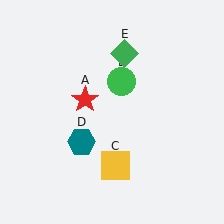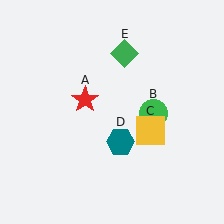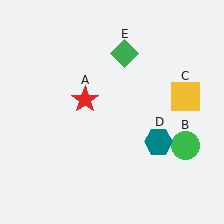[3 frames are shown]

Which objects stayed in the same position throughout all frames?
Red star (object A) and green diamond (object E) remained stationary.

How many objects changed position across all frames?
3 objects changed position: green circle (object B), yellow square (object C), teal hexagon (object D).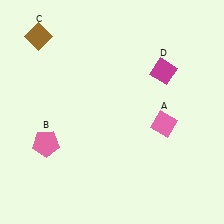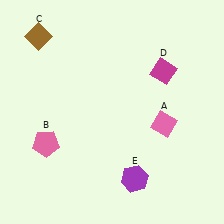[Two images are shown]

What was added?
A purple hexagon (E) was added in Image 2.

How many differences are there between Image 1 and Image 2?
There is 1 difference between the two images.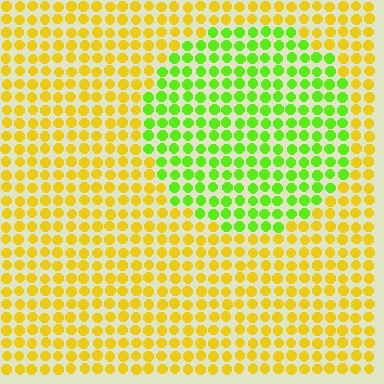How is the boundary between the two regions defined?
The boundary is defined purely by a slight shift in hue (about 50 degrees). Spacing, size, and orientation are identical on both sides.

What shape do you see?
I see a circle.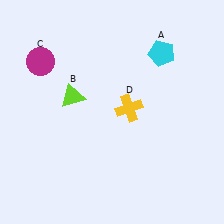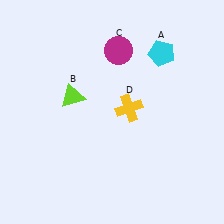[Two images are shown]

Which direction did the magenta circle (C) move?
The magenta circle (C) moved right.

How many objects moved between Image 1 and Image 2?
1 object moved between the two images.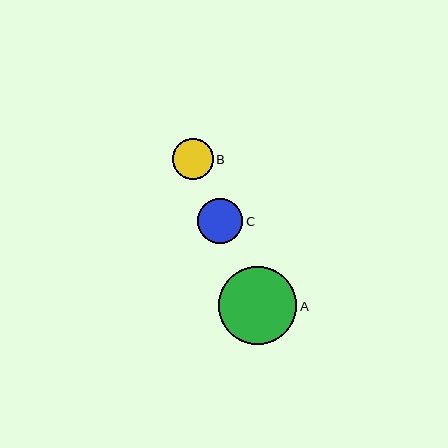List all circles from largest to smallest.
From largest to smallest: A, C, B.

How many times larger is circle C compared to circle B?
Circle C is approximately 1.1 times the size of circle B.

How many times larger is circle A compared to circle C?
Circle A is approximately 1.7 times the size of circle C.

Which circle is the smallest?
Circle B is the smallest with a size of approximately 41 pixels.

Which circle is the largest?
Circle A is the largest with a size of approximately 78 pixels.